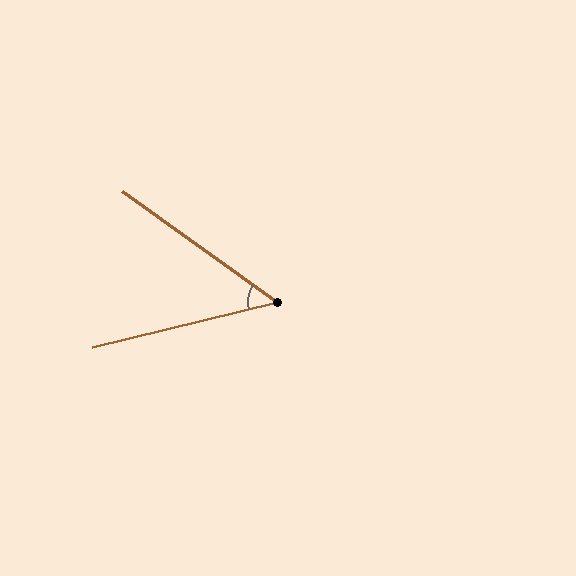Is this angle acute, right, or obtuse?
It is acute.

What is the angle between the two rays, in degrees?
Approximately 49 degrees.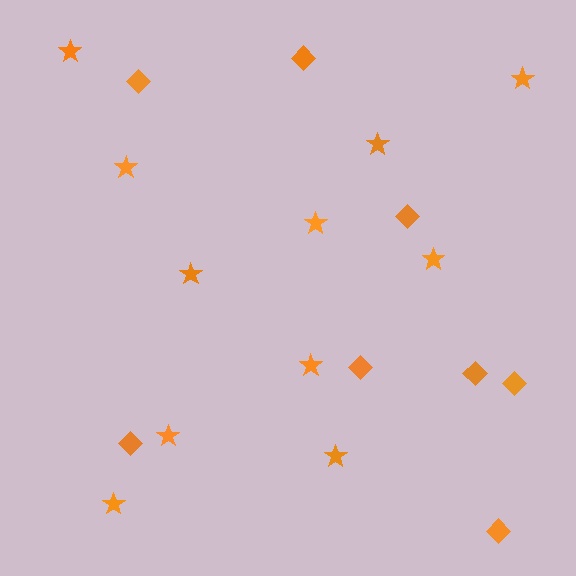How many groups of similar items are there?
There are 2 groups: one group of stars (11) and one group of diamonds (8).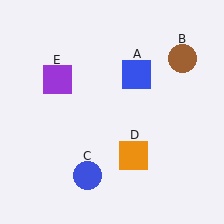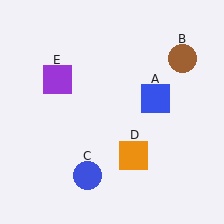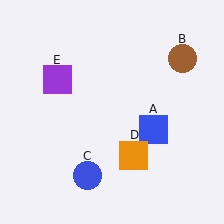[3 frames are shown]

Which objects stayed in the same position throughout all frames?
Brown circle (object B) and blue circle (object C) and orange square (object D) and purple square (object E) remained stationary.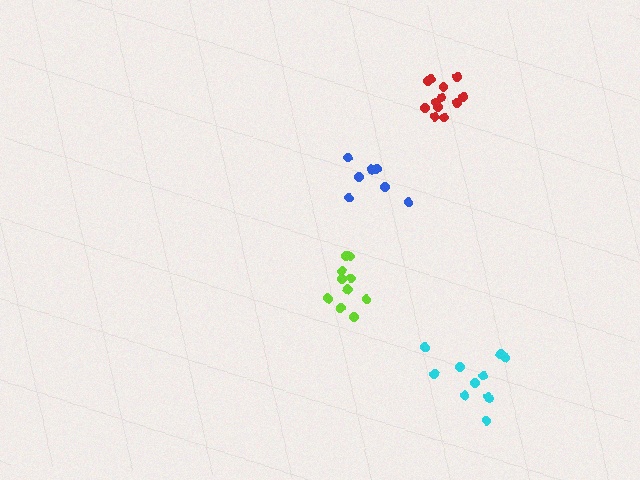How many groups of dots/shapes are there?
There are 4 groups.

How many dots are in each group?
Group 1: 7 dots, Group 2: 10 dots, Group 3: 11 dots, Group 4: 12 dots (40 total).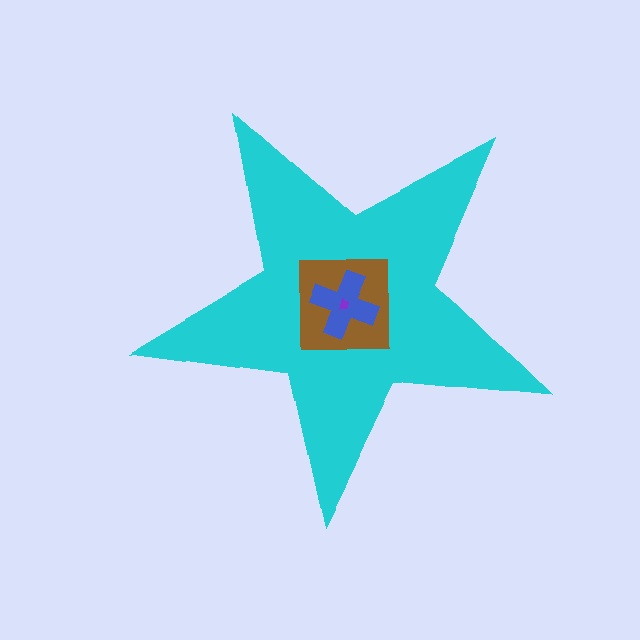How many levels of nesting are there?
4.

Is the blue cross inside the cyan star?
Yes.